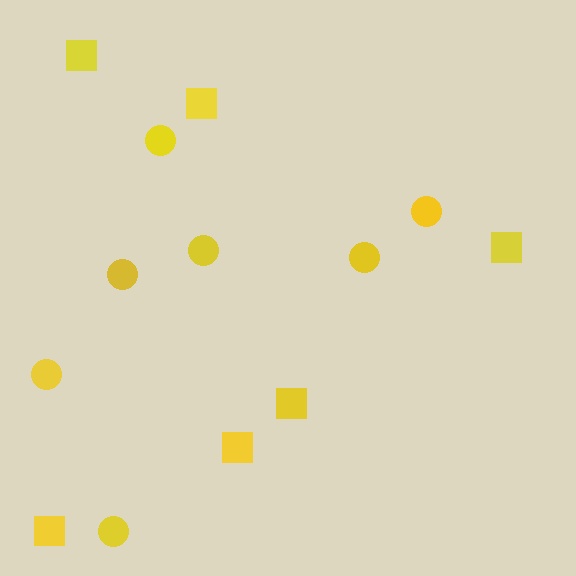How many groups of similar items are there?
There are 2 groups: one group of circles (7) and one group of squares (6).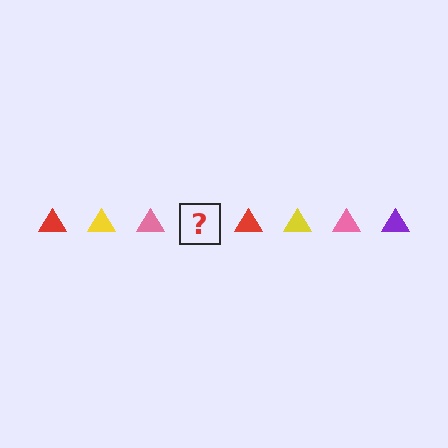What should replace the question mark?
The question mark should be replaced with a purple triangle.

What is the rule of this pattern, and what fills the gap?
The rule is that the pattern cycles through red, yellow, pink, purple triangles. The gap should be filled with a purple triangle.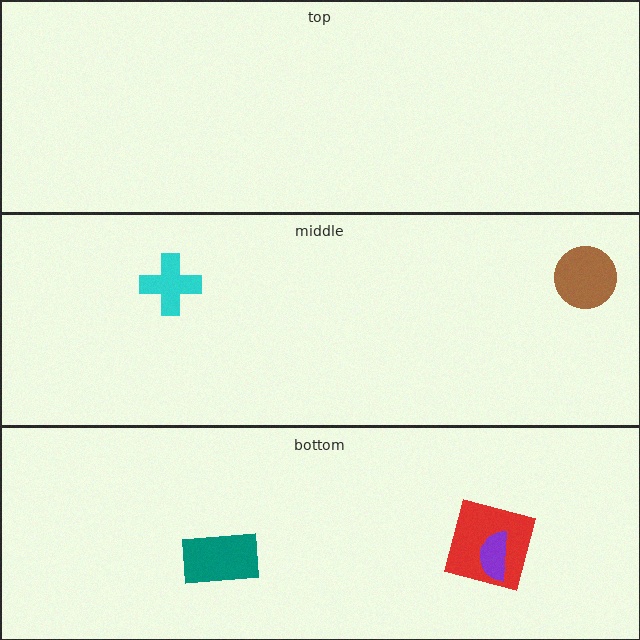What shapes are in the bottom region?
The red square, the teal rectangle, the purple semicircle.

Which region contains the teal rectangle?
The bottom region.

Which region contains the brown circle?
The middle region.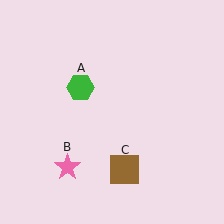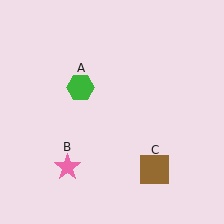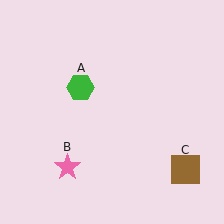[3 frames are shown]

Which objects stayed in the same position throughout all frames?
Green hexagon (object A) and pink star (object B) remained stationary.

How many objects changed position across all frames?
1 object changed position: brown square (object C).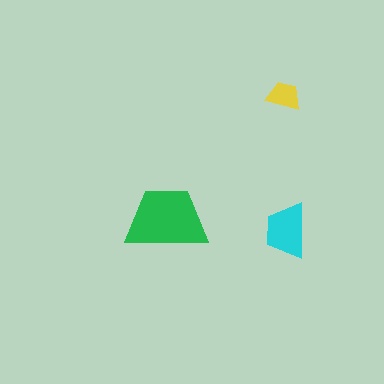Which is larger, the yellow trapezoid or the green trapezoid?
The green one.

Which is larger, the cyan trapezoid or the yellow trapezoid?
The cyan one.